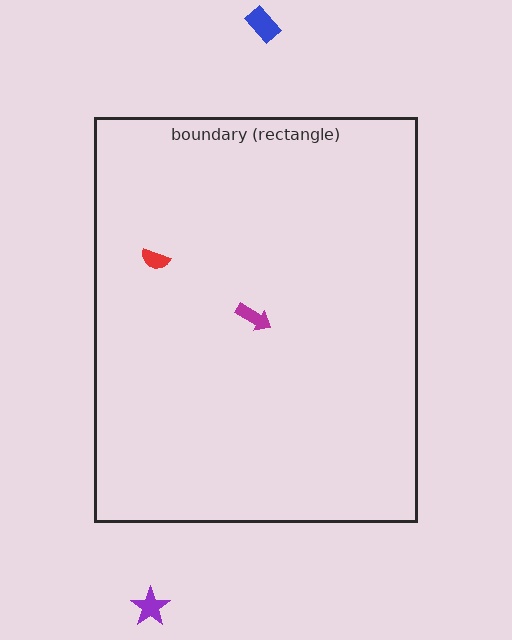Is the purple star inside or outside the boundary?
Outside.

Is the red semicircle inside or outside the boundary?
Inside.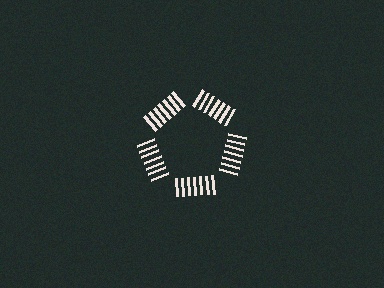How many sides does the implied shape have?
5 sides — the line-ends trace a pentagon.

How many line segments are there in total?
35 — 7 along each of the 5 edges.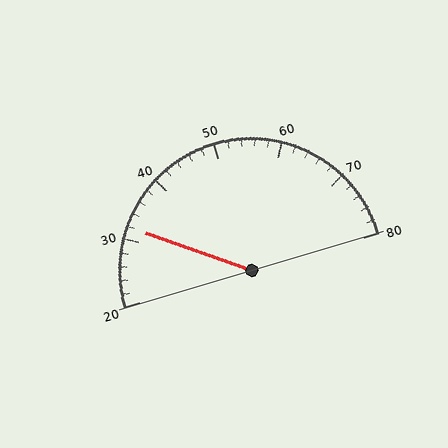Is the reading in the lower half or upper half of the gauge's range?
The reading is in the lower half of the range (20 to 80).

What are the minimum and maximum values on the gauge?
The gauge ranges from 20 to 80.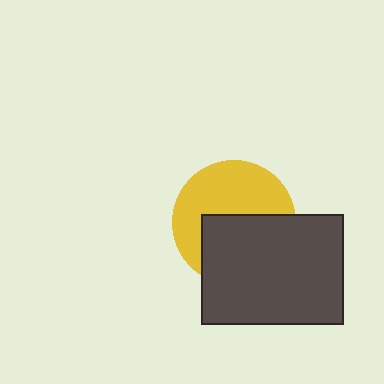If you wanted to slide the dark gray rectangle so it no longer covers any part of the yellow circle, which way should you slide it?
Slide it down — that is the most direct way to separate the two shapes.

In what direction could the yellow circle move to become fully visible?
The yellow circle could move up. That would shift it out from behind the dark gray rectangle entirely.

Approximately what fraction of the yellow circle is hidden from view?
Roughly 48% of the yellow circle is hidden behind the dark gray rectangle.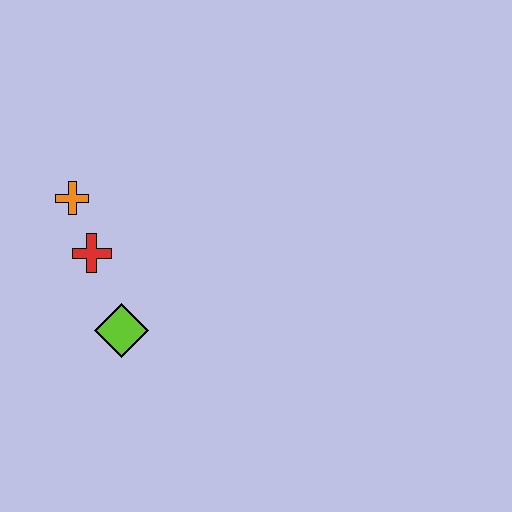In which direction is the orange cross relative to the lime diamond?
The orange cross is above the lime diamond.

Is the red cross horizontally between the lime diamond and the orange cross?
Yes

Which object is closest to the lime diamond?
The red cross is closest to the lime diamond.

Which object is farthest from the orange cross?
The lime diamond is farthest from the orange cross.